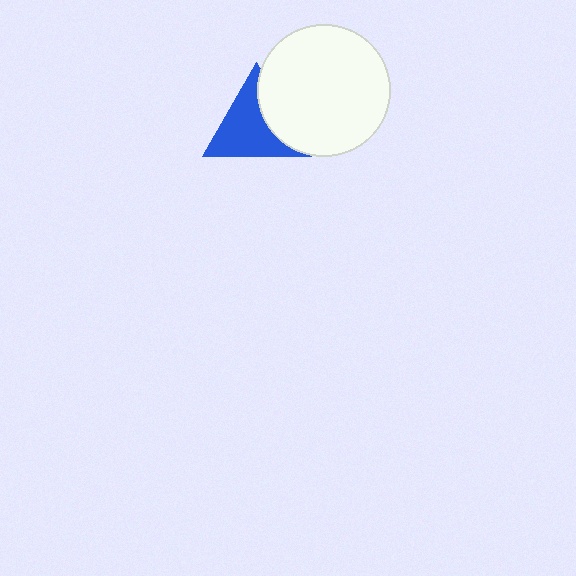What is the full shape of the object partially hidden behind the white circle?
The partially hidden object is a blue triangle.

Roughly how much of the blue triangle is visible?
Most of it is visible (roughly 70%).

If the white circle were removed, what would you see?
You would see the complete blue triangle.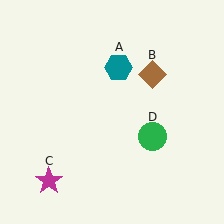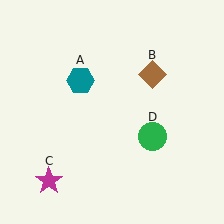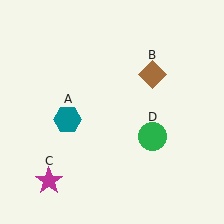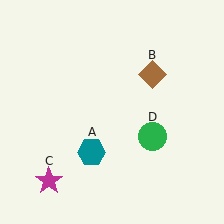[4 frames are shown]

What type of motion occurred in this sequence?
The teal hexagon (object A) rotated counterclockwise around the center of the scene.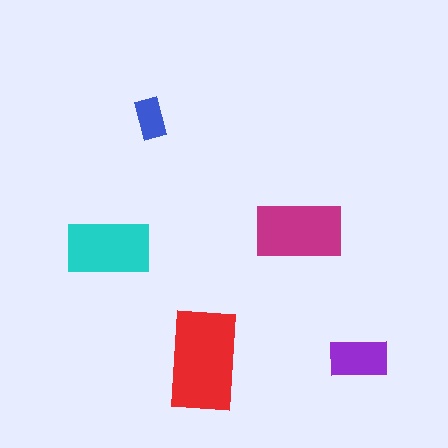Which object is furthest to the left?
The cyan rectangle is leftmost.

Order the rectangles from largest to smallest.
the red one, the magenta one, the cyan one, the purple one, the blue one.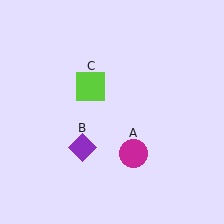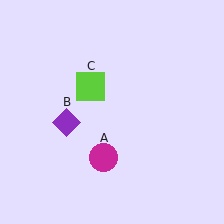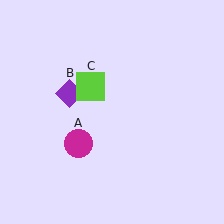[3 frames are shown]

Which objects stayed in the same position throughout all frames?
Lime square (object C) remained stationary.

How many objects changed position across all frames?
2 objects changed position: magenta circle (object A), purple diamond (object B).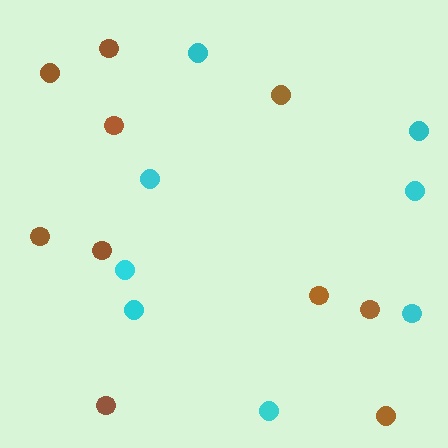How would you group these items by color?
There are 2 groups: one group of brown circles (10) and one group of cyan circles (8).